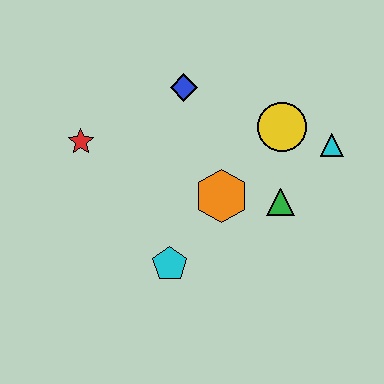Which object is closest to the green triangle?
The orange hexagon is closest to the green triangle.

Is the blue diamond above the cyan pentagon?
Yes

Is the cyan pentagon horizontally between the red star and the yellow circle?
Yes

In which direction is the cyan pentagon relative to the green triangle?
The cyan pentagon is to the left of the green triangle.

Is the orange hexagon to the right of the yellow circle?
No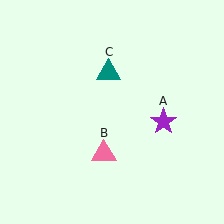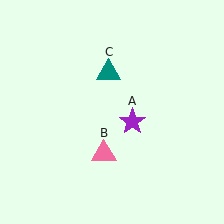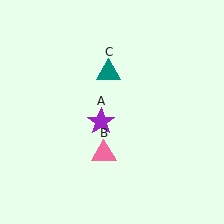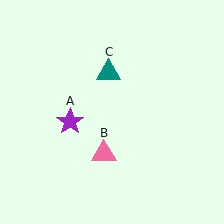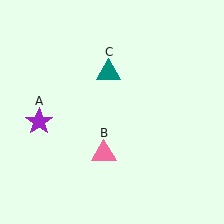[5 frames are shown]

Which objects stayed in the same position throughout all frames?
Pink triangle (object B) and teal triangle (object C) remained stationary.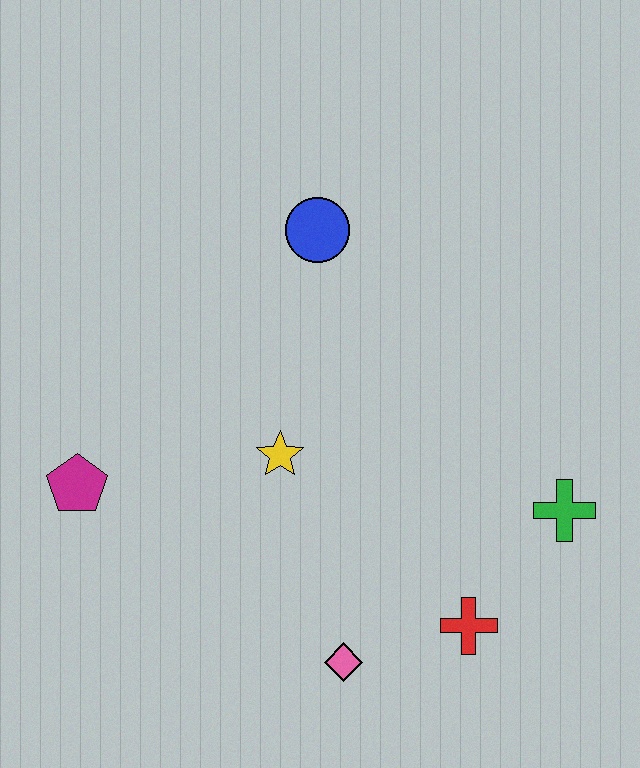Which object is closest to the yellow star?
The magenta pentagon is closest to the yellow star.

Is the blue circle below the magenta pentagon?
No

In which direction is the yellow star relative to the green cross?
The yellow star is to the left of the green cross.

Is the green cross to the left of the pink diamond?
No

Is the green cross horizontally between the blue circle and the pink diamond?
No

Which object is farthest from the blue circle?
The pink diamond is farthest from the blue circle.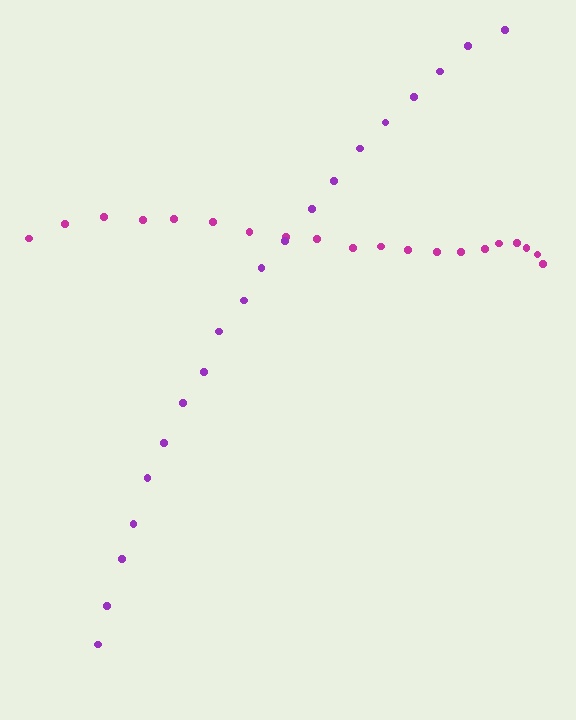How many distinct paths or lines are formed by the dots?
There are 2 distinct paths.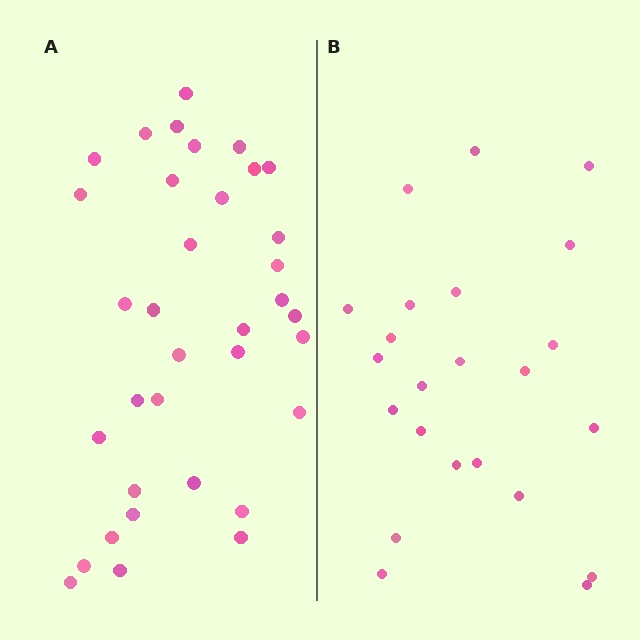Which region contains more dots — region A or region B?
Region A (the left region) has more dots.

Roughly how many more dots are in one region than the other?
Region A has roughly 12 or so more dots than region B.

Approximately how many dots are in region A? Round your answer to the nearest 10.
About 40 dots. (The exact count is 35, which rounds to 40.)